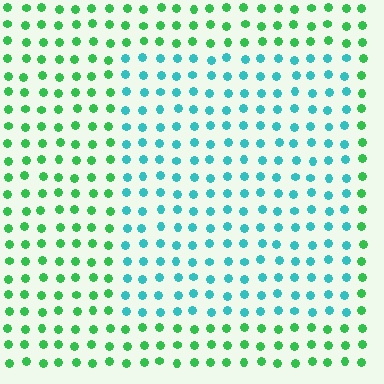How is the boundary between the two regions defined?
The boundary is defined purely by a slight shift in hue (about 49 degrees). Spacing, size, and orientation are identical on both sides.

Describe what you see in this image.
The image is filled with small green elements in a uniform arrangement. A rectangle-shaped region is visible where the elements are tinted to a slightly different hue, forming a subtle color boundary.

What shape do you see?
I see a rectangle.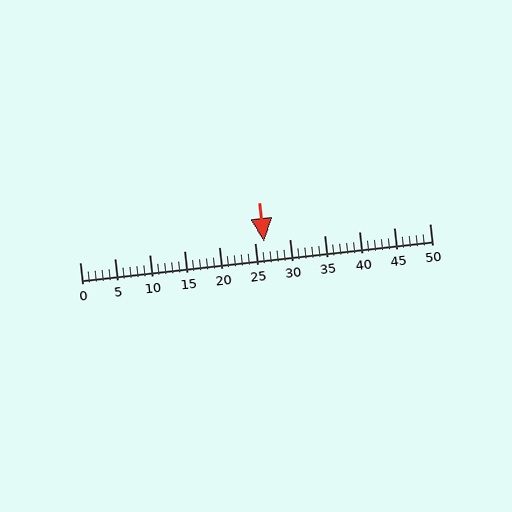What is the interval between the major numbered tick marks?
The major tick marks are spaced 5 units apart.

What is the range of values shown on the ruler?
The ruler shows values from 0 to 50.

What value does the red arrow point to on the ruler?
The red arrow points to approximately 26.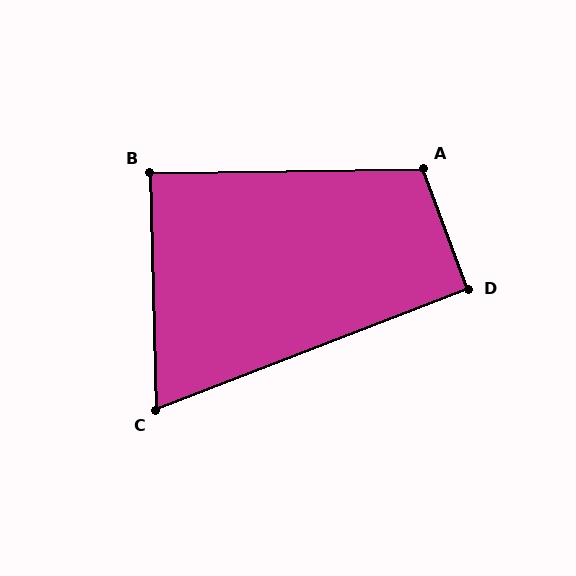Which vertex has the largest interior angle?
A, at approximately 110 degrees.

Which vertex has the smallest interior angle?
C, at approximately 70 degrees.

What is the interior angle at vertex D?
Approximately 91 degrees (approximately right).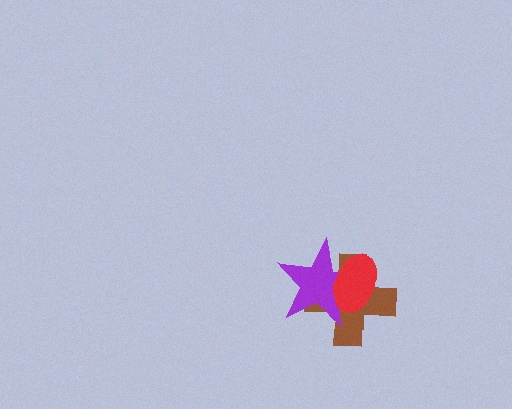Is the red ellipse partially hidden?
No, no other shape covers it.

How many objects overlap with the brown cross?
2 objects overlap with the brown cross.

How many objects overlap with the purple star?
2 objects overlap with the purple star.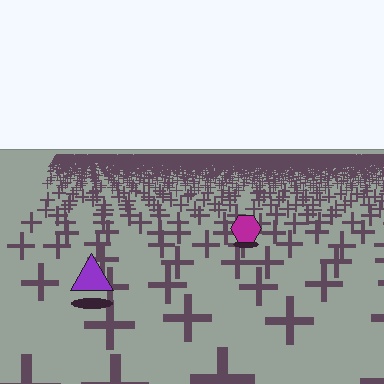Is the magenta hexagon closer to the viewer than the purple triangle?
No. The purple triangle is closer — you can tell from the texture gradient: the ground texture is coarser near it.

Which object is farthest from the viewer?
The magenta hexagon is farthest from the viewer. It appears smaller and the ground texture around it is denser.